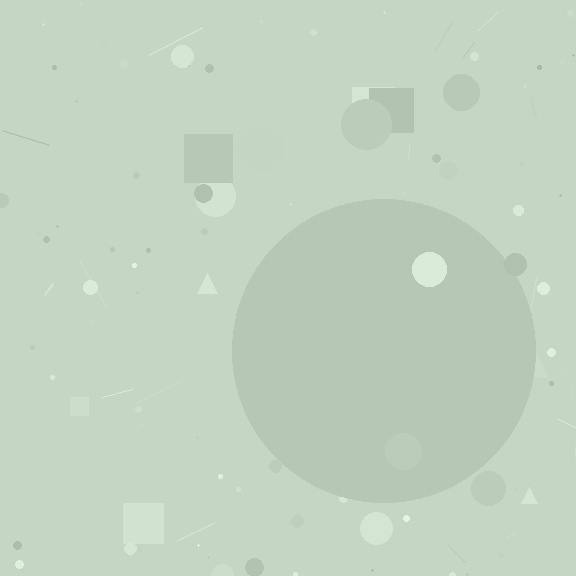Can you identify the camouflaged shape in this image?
The camouflaged shape is a circle.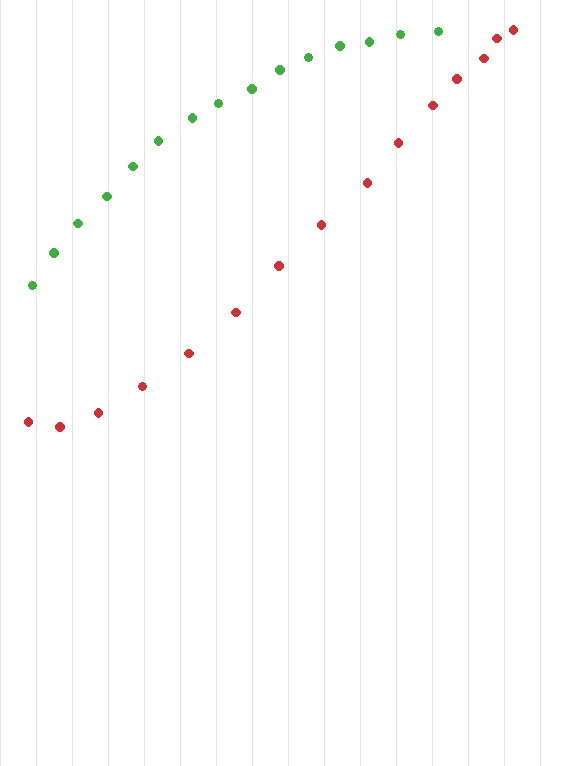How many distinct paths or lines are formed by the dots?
There are 2 distinct paths.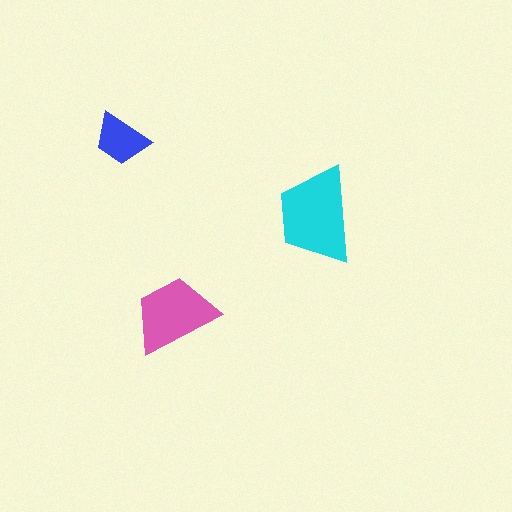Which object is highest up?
The blue trapezoid is topmost.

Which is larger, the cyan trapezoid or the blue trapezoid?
The cyan one.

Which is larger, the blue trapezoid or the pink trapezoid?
The pink one.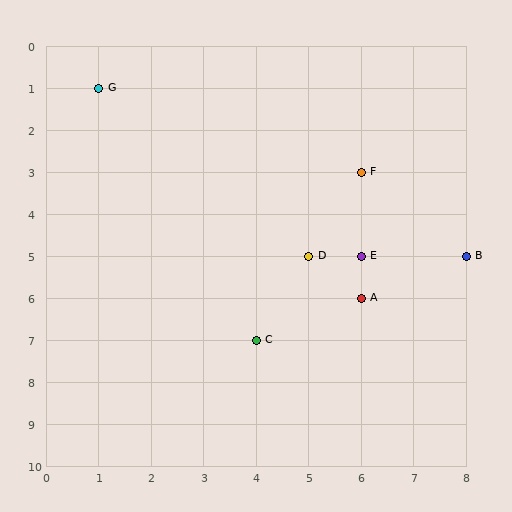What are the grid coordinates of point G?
Point G is at grid coordinates (1, 1).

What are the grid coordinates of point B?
Point B is at grid coordinates (8, 5).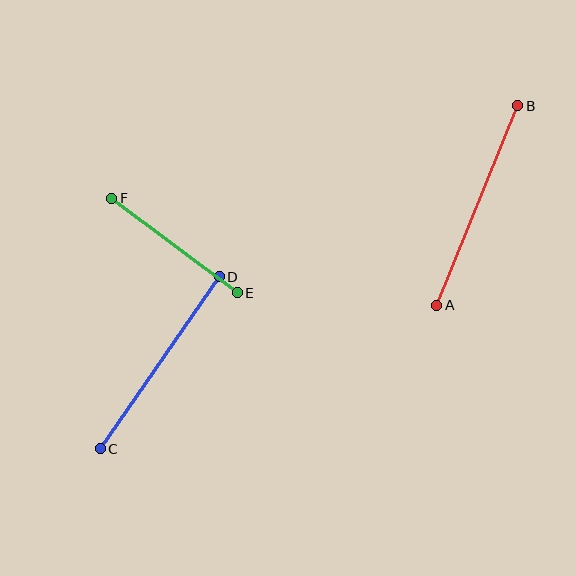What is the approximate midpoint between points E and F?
The midpoint is at approximately (175, 245) pixels.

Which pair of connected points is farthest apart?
Points A and B are farthest apart.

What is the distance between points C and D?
The distance is approximately 209 pixels.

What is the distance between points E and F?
The distance is approximately 157 pixels.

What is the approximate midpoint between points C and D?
The midpoint is at approximately (160, 363) pixels.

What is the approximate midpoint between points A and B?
The midpoint is at approximately (477, 205) pixels.